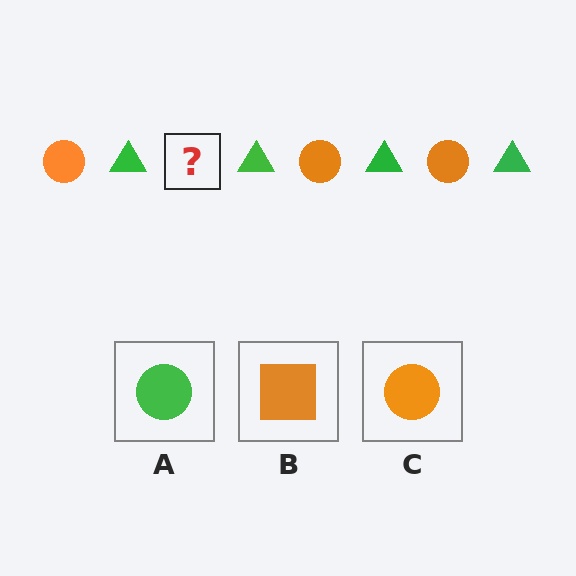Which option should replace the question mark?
Option C.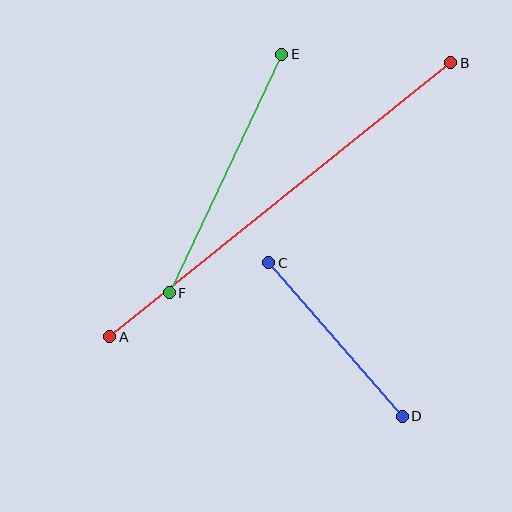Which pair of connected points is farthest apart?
Points A and B are farthest apart.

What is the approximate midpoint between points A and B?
The midpoint is at approximately (280, 200) pixels.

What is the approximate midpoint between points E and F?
The midpoint is at approximately (225, 173) pixels.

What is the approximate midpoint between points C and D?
The midpoint is at approximately (336, 339) pixels.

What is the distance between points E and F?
The distance is approximately 264 pixels.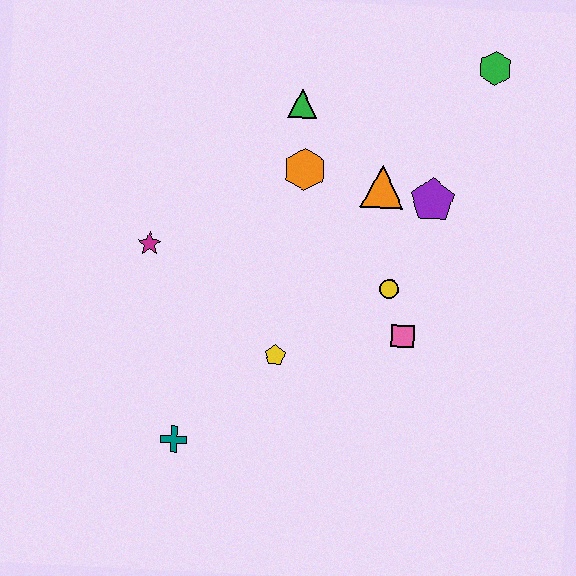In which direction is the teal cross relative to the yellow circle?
The teal cross is to the left of the yellow circle.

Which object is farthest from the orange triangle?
The teal cross is farthest from the orange triangle.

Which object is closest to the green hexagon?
The purple pentagon is closest to the green hexagon.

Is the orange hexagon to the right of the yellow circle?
No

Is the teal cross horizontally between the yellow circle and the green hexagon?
No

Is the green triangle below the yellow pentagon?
No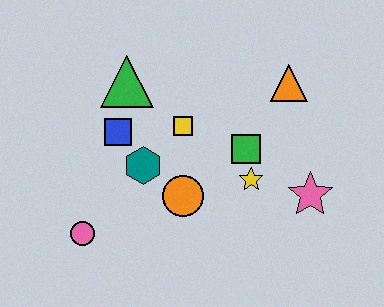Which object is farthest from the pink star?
The pink circle is farthest from the pink star.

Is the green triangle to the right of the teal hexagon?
No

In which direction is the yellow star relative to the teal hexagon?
The yellow star is to the right of the teal hexagon.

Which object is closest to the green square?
The yellow star is closest to the green square.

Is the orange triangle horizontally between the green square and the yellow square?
No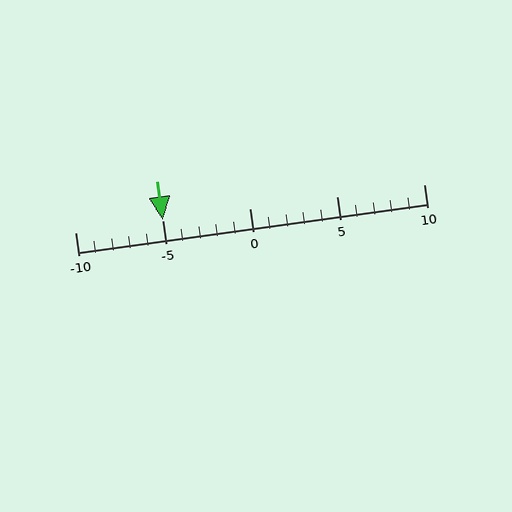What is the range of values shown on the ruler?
The ruler shows values from -10 to 10.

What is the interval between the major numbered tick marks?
The major tick marks are spaced 5 units apart.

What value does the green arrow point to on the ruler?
The green arrow points to approximately -5.